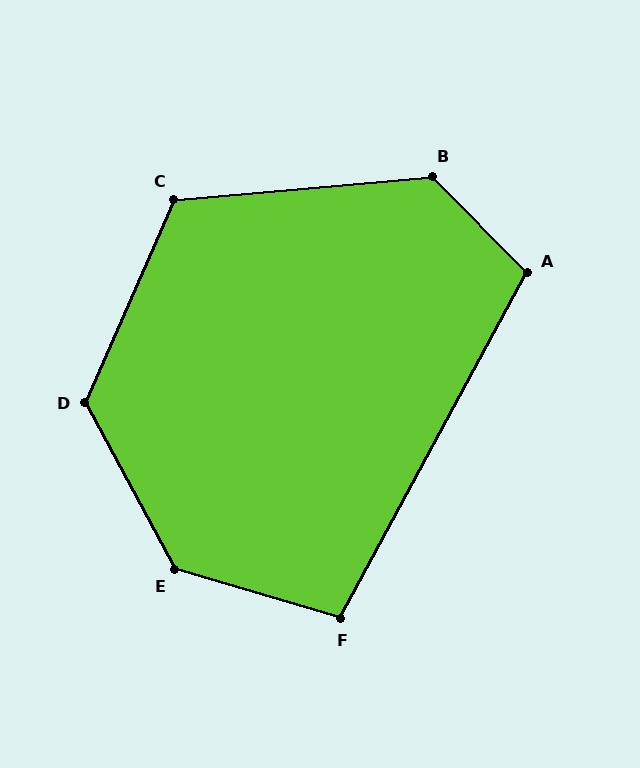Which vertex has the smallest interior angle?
F, at approximately 102 degrees.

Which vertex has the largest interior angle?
E, at approximately 135 degrees.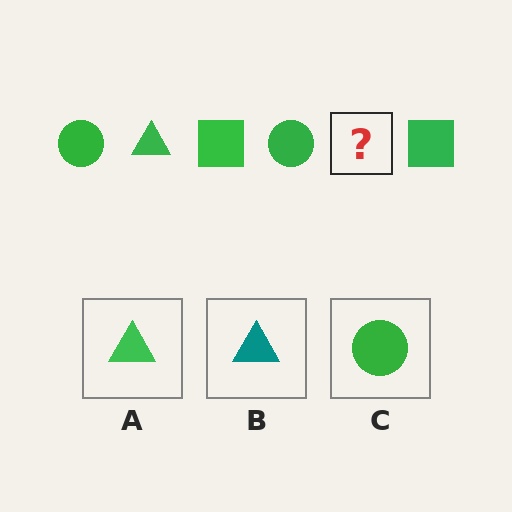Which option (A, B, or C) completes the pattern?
A.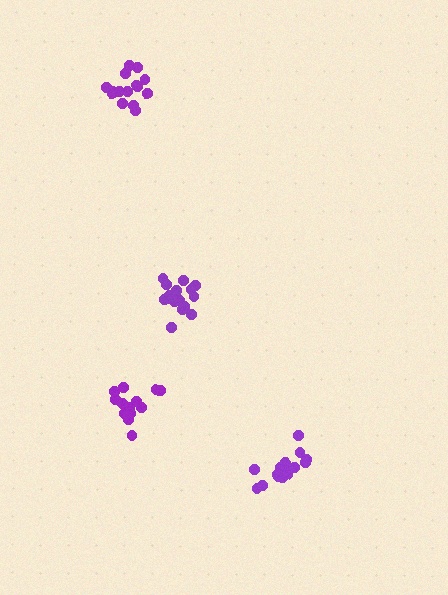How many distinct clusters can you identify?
There are 4 distinct clusters.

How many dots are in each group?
Group 1: 17 dots, Group 2: 15 dots, Group 3: 16 dots, Group 4: 14 dots (62 total).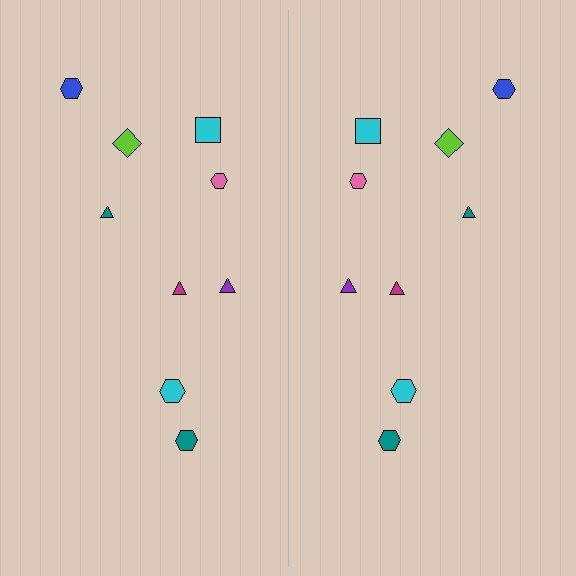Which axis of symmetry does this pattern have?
The pattern has a vertical axis of symmetry running through the center of the image.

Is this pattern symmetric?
Yes, this pattern has bilateral (reflection) symmetry.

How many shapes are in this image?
There are 18 shapes in this image.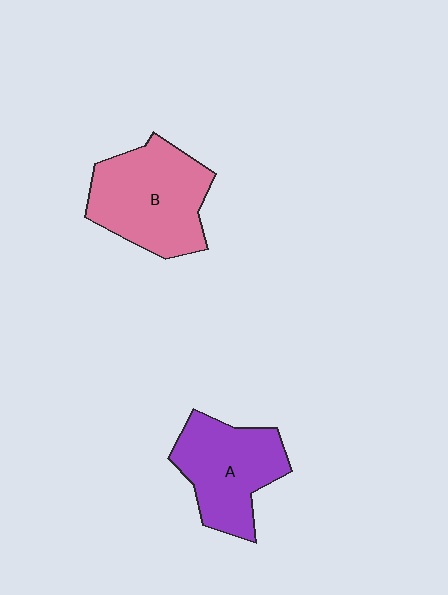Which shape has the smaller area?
Shape A (purple).